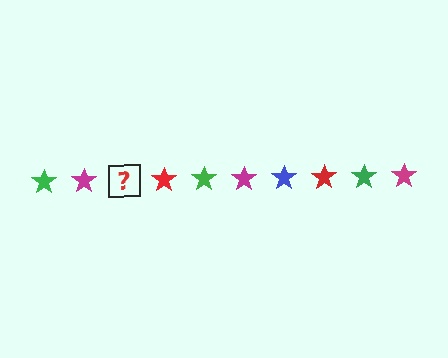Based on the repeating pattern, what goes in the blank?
The blank should be a blue star.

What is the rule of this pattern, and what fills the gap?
The rule is that the pattern cycles through green, magenta, blue, red stars. The gap should be filled with a blue star.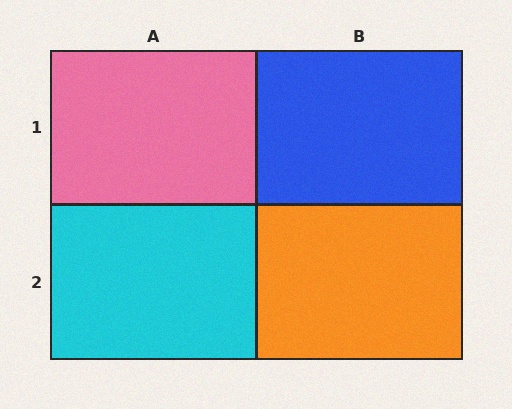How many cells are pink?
1 cell is pink.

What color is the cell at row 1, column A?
Pink.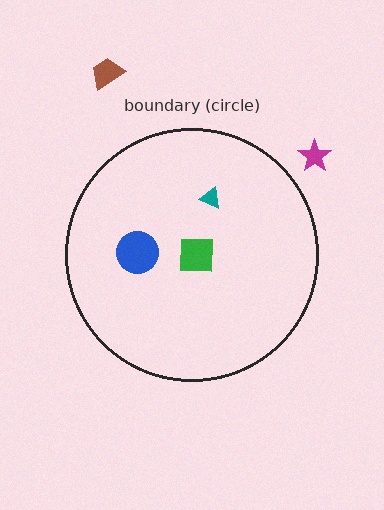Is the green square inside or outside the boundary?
Inside.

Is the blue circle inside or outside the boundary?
Inside.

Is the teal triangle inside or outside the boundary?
Inside.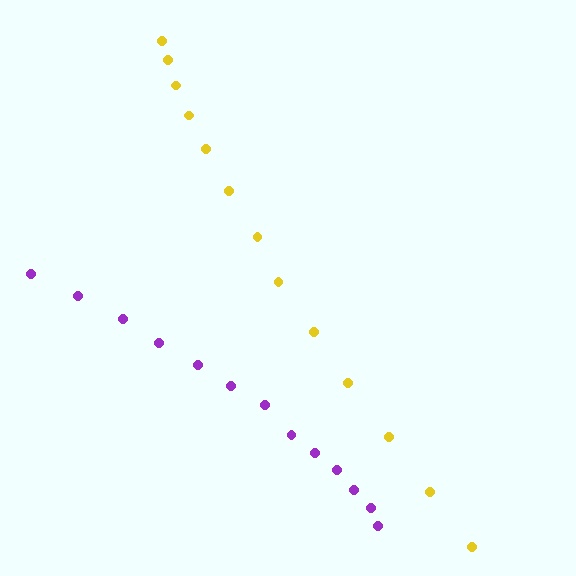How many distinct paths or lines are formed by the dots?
There are 2 distinct paths.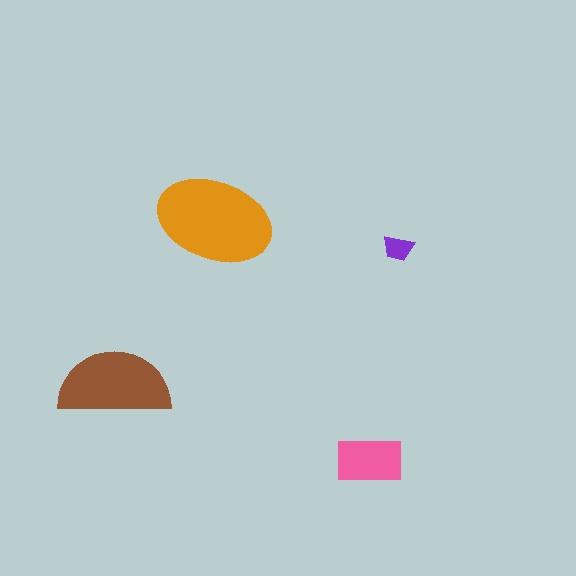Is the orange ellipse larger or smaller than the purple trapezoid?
Larger.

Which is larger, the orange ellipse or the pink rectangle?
The orange ellipse.